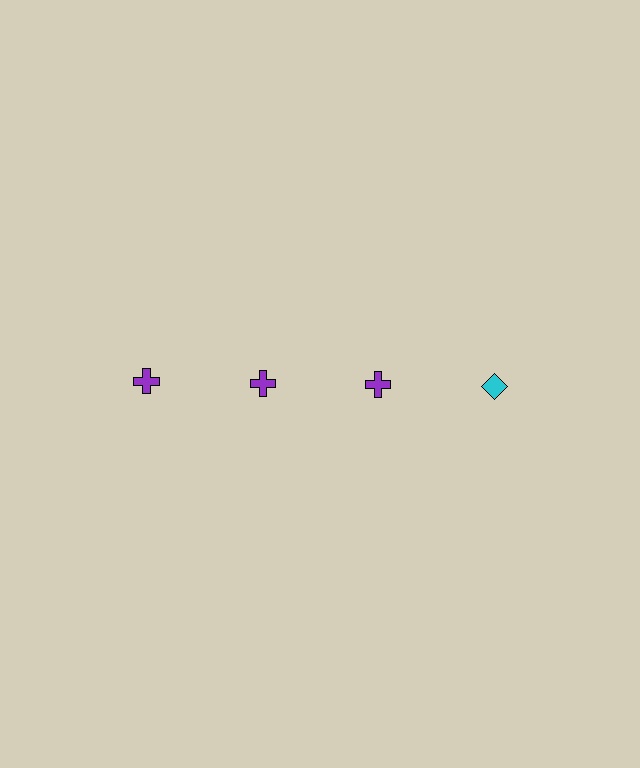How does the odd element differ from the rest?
It differs in both color (cyan instead of purple) and shape (diamond instead of cross).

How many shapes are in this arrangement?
There are 4 shapes arranged in a grid pattern.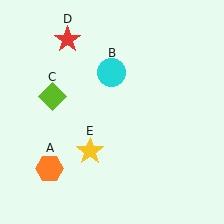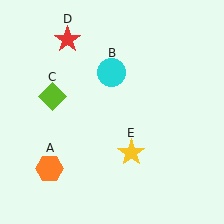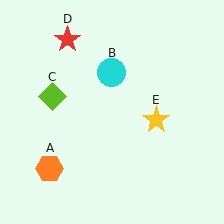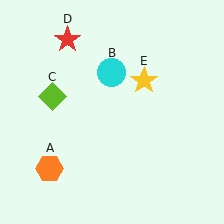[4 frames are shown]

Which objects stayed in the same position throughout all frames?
Orange hexagon (object A) and cyan circle (object B) and lime diamond (object C) and red star (object D) remained stationary.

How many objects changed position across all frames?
1 object changed position: yellow star (object E).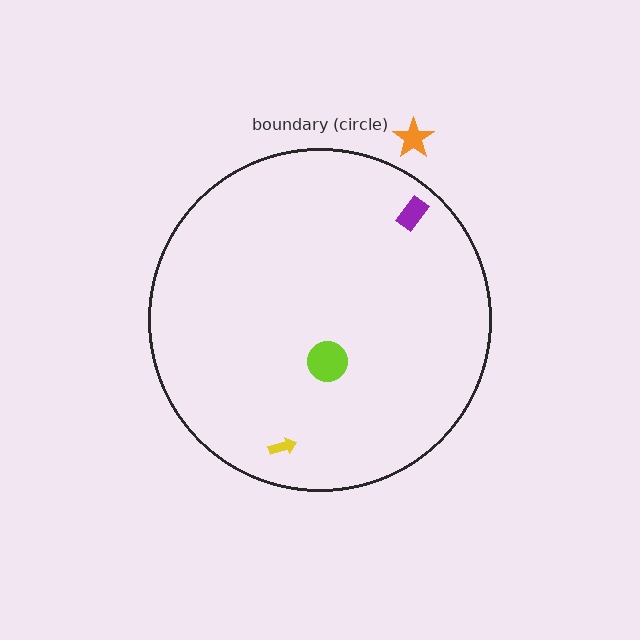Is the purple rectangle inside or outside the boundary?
Inside.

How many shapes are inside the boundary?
3 inside, 1 outside.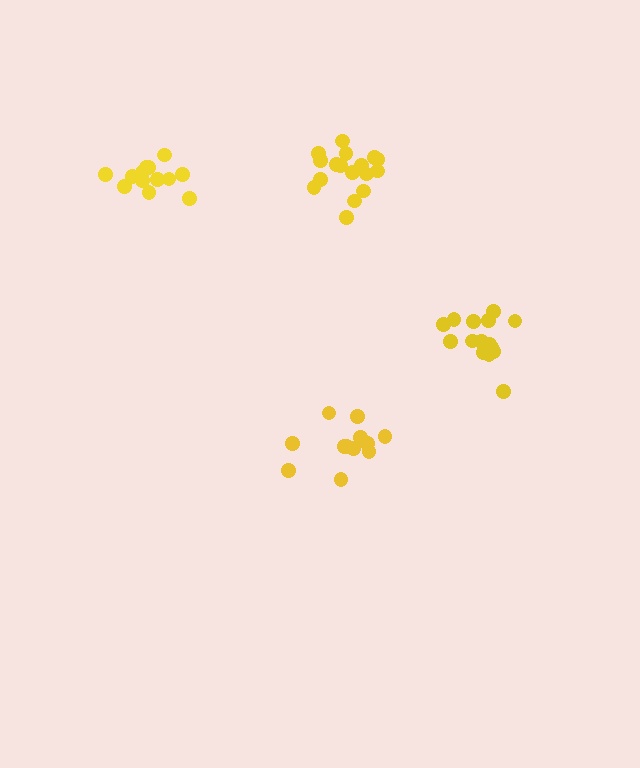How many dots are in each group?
Group 1: 15 dots, Group 2: 13 dots, Group 3: 17 dots, Group 4: 12 dots (57 total).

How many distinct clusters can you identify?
There are 4 distinct clusters.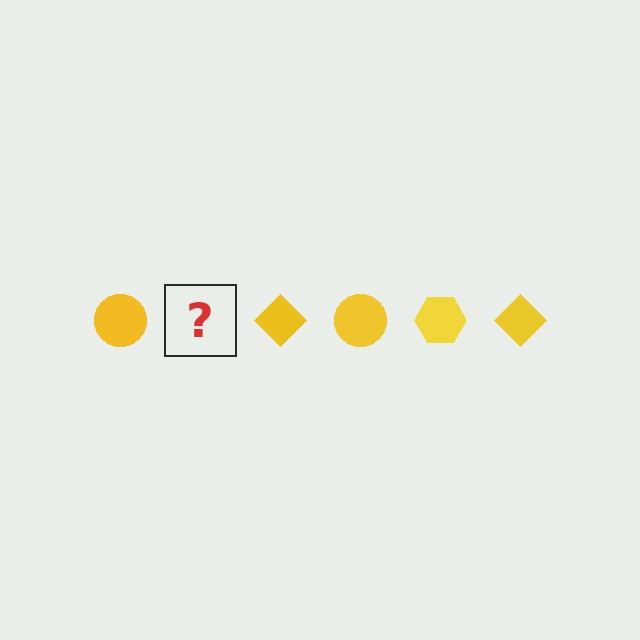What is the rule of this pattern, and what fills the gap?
The rule is that the pattern cycles through circle, hexagon, diamond shapes in yellow. The gap should be filled with a yellow hexagon.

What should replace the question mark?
The question mark should be replaced with a yellow hexagon.